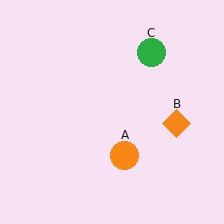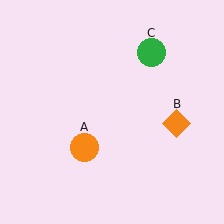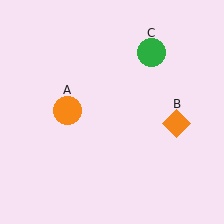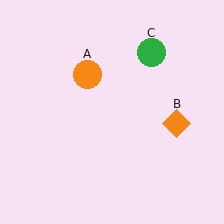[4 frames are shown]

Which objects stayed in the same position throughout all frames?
Orange diamond (object B) and green circle (object C) remained stationary.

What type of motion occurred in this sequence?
The orange circle (object A) rotated clockwise around the center of the scene.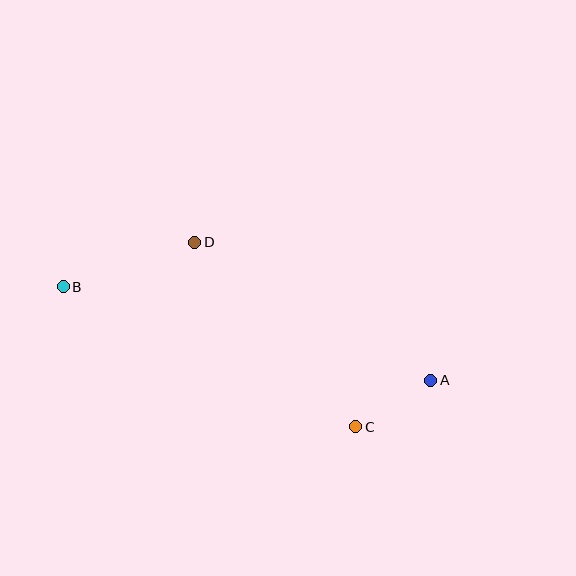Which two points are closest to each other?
Points A and C are closest to each other.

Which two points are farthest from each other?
Points A and B are farthest from each other.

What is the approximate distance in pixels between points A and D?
The distance between A and D is approximately 274 pixels.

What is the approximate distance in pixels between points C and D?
The distance between C and D is approximately 245 pixels.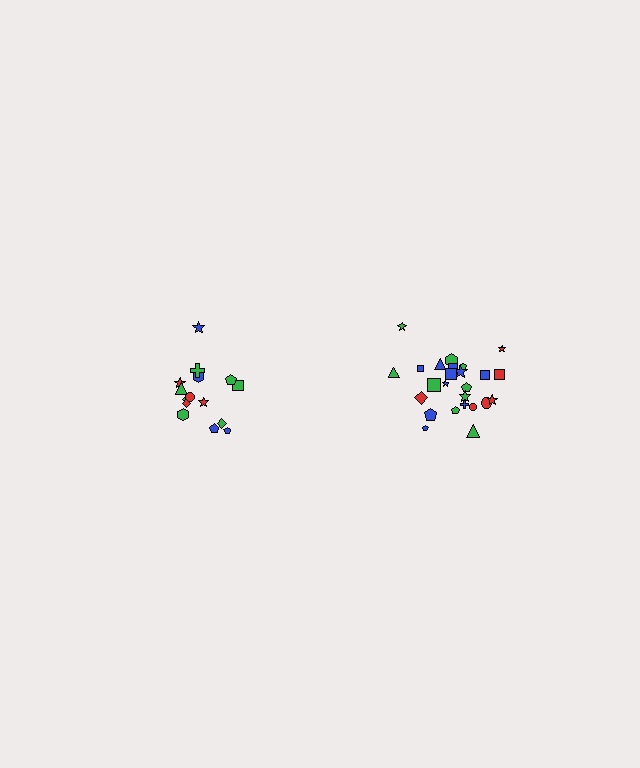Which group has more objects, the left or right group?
The right group.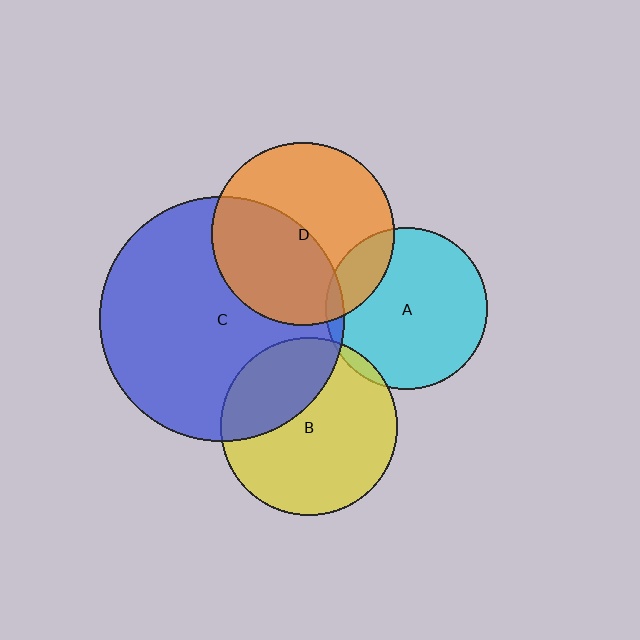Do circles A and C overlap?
Yes.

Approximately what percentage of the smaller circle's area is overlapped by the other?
Approximately 5%.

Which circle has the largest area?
Circle C (blue).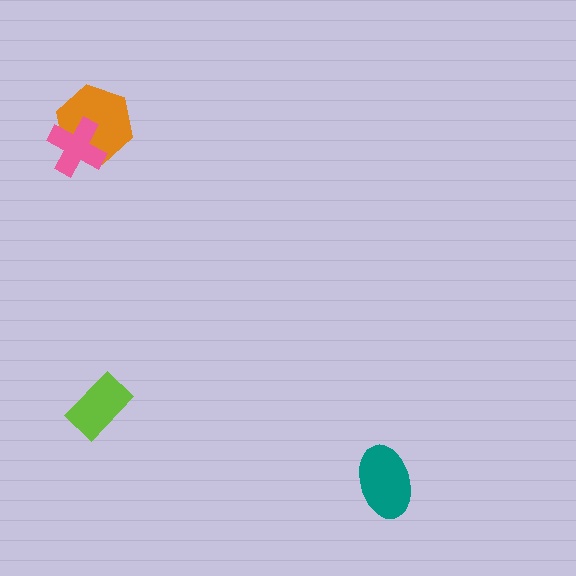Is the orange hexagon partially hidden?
Yes, it is partially covered by another shape.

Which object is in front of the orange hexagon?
The pink cross is in front of the orange hexagon.